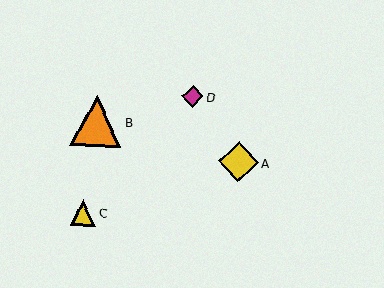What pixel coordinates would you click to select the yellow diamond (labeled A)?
Click at (238, 162) to select the yellow diamond A.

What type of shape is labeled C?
Shape C is a yellow triangle.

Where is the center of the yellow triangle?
The center of the yellow triangle is at (83, 213).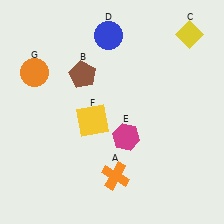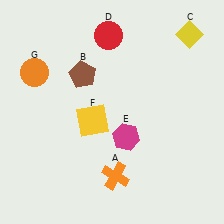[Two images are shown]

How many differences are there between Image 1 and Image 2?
There is 1 difference between the two images.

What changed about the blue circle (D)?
In Image 1, D is blue. In Image 2, it changed to red.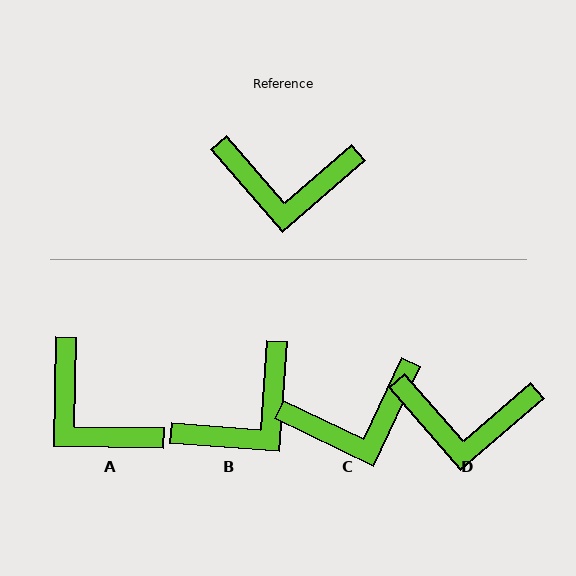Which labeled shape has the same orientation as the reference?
D.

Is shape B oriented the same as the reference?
No, it is off by about 45 degrees.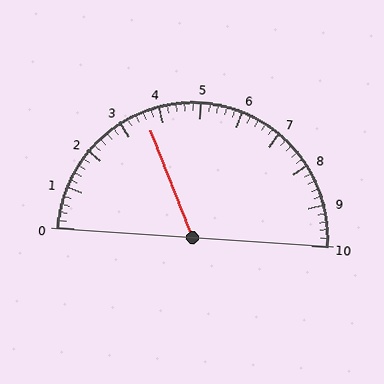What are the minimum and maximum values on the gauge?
The gauge ranges from 0 to 10.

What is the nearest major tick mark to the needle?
The nearest major tick mark is 4.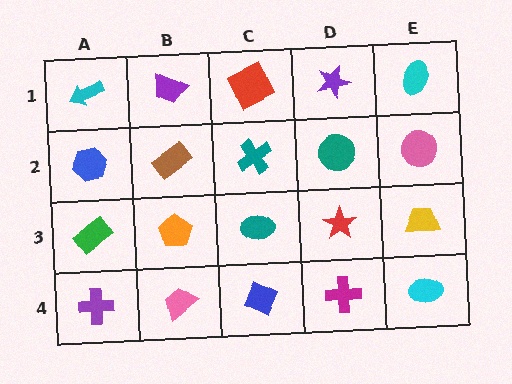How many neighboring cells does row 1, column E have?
2.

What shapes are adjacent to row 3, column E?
A pink circle (row 2, column E), a cyan ellipse (row 4, column E), a red star (row 3, column D).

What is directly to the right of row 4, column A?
A pink trapezoid.